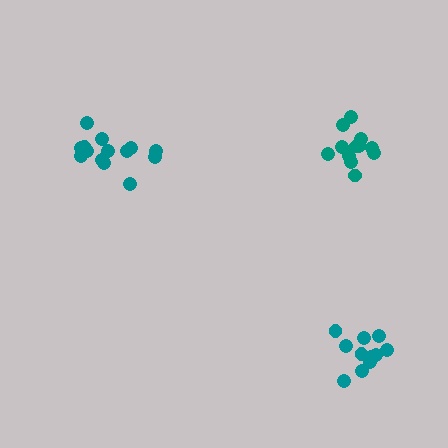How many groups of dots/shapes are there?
There are 3 groups.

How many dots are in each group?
Group 1: 12 dots, Group 2: 13 dots, Group 3: 14 dots (39 total).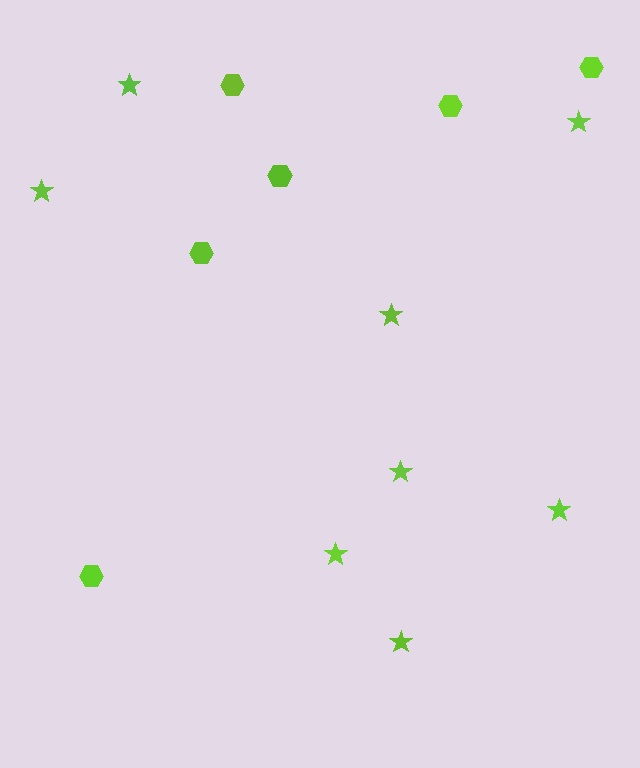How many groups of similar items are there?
There are 2 groups: one group of stars (8) and one group of hexagons (6).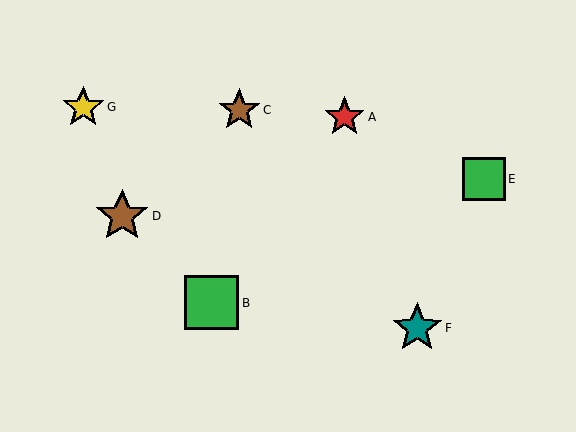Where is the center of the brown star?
The center of the brown star is at (239, 110).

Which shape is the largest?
The green square (labeled B) is the largest.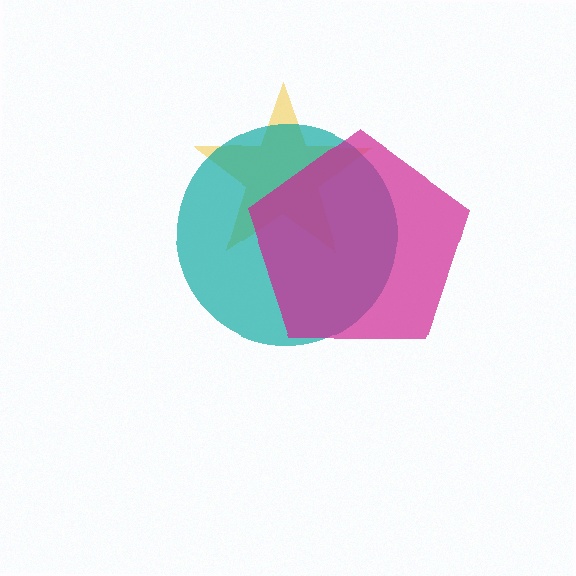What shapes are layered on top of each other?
The layered shapes are: a yellow star, a teal circle, a magenta pentagon.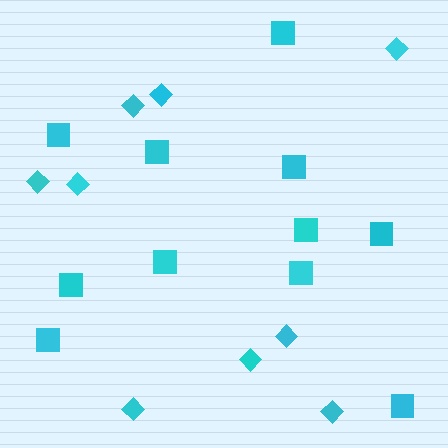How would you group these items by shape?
There are 2 groups: one group of diamonds (9) and one group of squares (11).